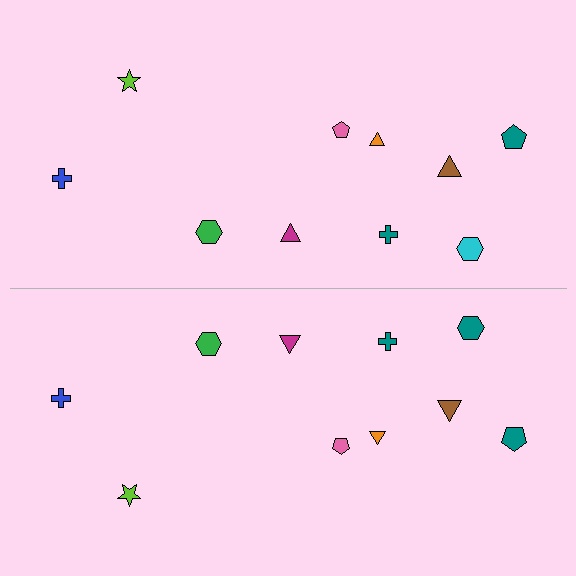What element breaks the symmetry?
The teal hexagon on the bottom side breaks the symmetry — its mirror counterpart is cyan.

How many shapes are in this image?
There are 20 shapes in this image.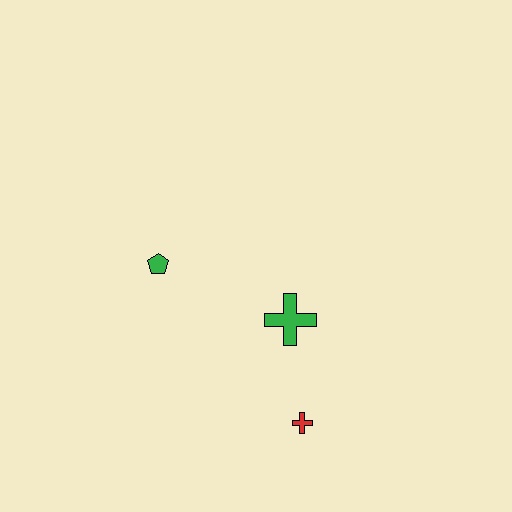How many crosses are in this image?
There are 2 crosses.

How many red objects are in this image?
There is 1 red object.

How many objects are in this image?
There are 3 objects.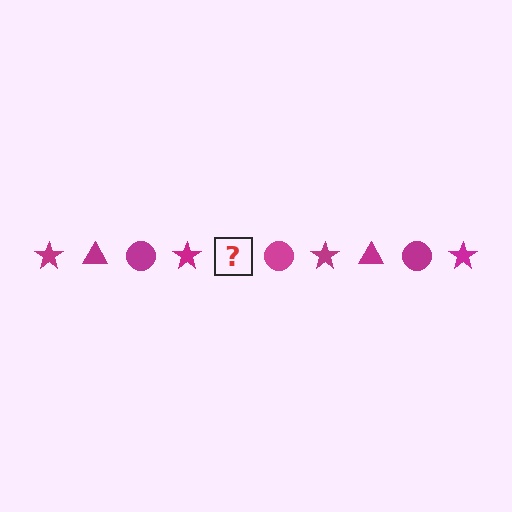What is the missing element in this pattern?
The missing element is a magenta triangle.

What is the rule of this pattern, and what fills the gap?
The rule is that the pattern cycles through star, triangle, circle shapes in magenta. The gap should be filled with a magenta triangle.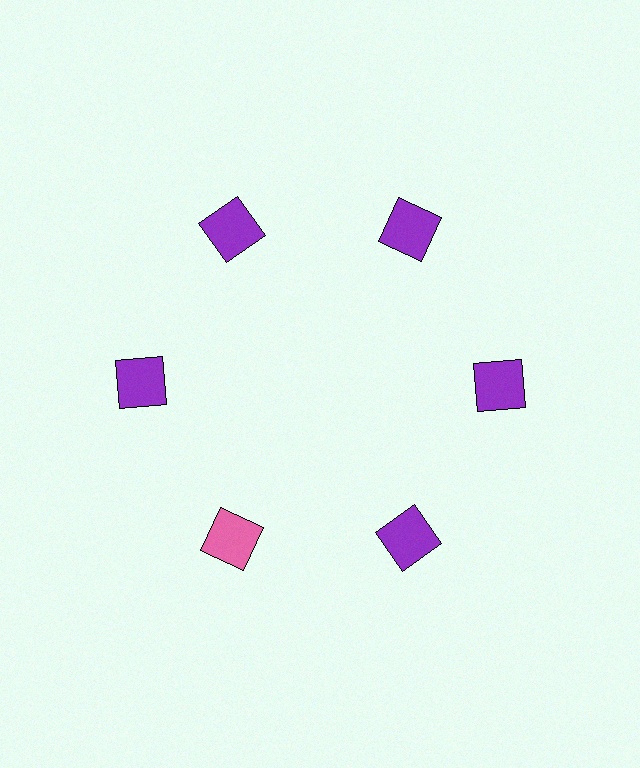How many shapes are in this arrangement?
There are 6 shapes arranged in a ring pattern.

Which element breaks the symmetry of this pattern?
The pink square at roughly the 7 o'clock position breaks the symmetry. All other shapes are purple squares.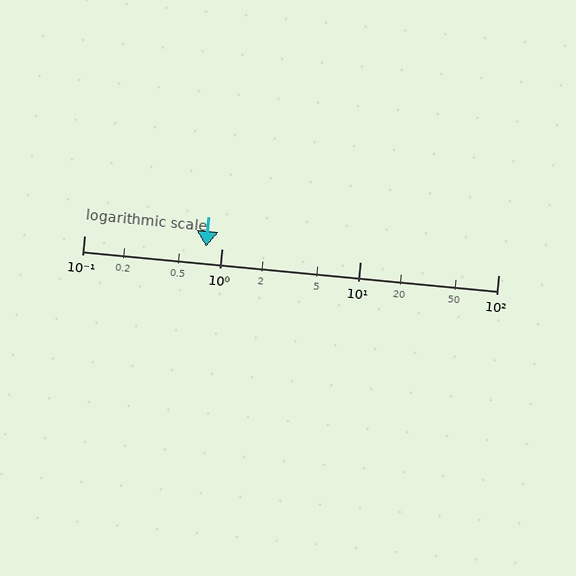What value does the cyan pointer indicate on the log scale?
The pointer indicates approximately 0.77.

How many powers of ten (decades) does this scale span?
The scale spans 3 decades, from 0.1 to 100.